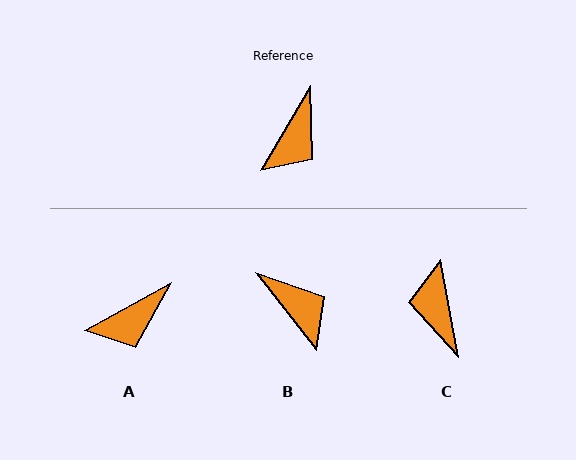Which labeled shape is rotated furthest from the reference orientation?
C, about 139 degrees away.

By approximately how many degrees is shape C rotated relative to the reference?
Approximately 139 degrees clockwise.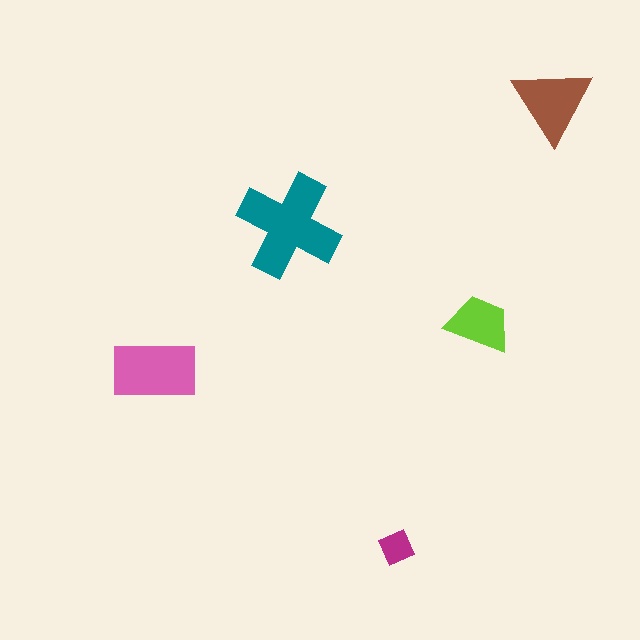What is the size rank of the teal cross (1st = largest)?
1st.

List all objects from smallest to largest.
The magenta diamond, the lime trapezoid, the brown triangle, the pink rectangle, the teal cross.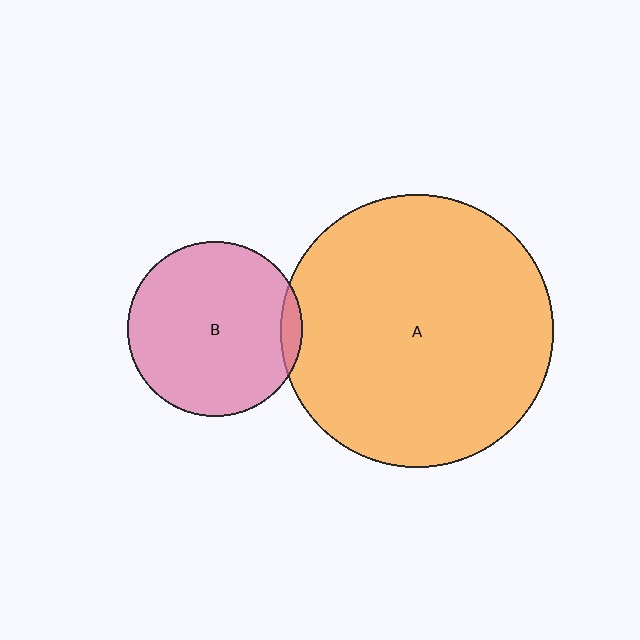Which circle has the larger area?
Circle A (orange).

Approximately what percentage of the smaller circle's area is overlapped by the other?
Approximately 5%.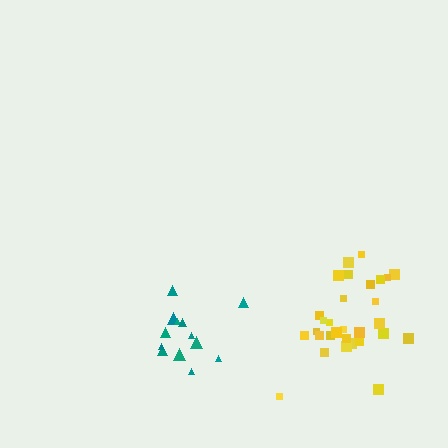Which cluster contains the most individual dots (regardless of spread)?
Yellow (31).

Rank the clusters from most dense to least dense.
yellow, teal.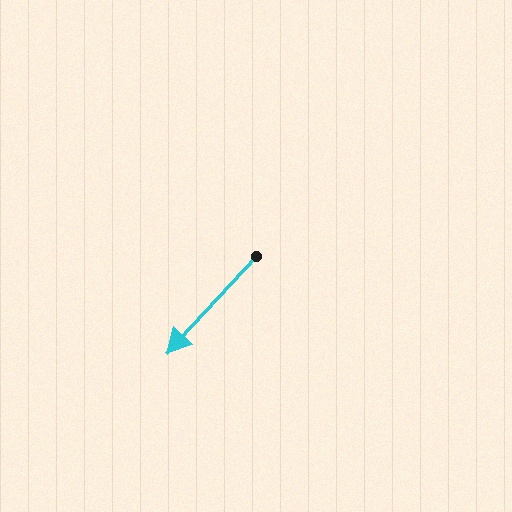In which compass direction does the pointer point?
Southwest.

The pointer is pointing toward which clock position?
Roughly 7 o'clock.